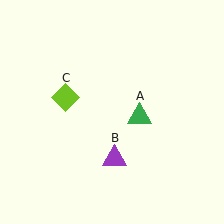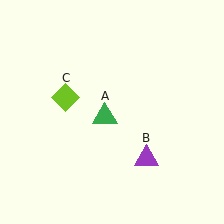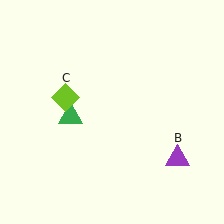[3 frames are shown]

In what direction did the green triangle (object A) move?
The green triangle (object A) moved left.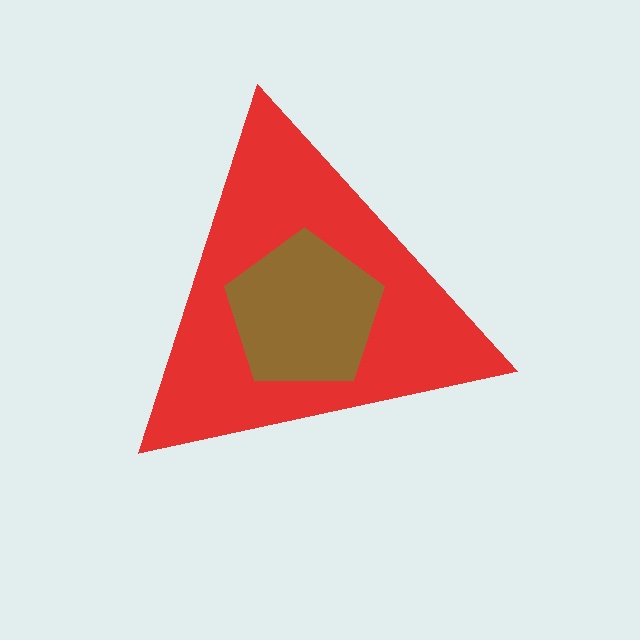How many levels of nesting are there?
2.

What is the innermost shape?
The brown pentagon.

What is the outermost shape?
The red triangle.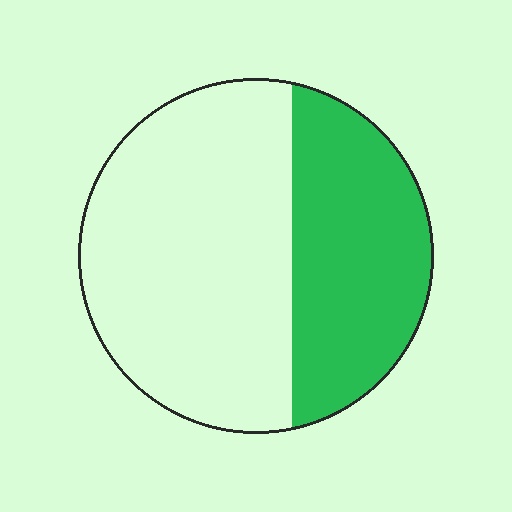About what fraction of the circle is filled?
About three eighths (3/8).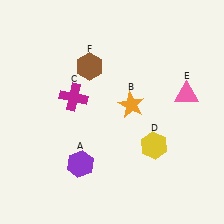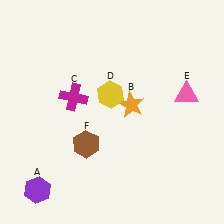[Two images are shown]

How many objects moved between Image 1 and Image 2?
3 objects moved between the two images.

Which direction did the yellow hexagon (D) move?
The yellow hexagon (D) moved up.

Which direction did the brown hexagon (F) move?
The brown hexagon (F) moved down.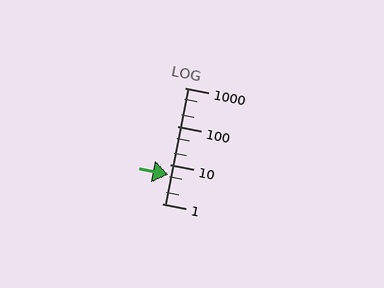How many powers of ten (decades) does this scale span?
The scale spans 3 decades, from 1 to 1000.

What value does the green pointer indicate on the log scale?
The pointer indicates approximately 5.7.